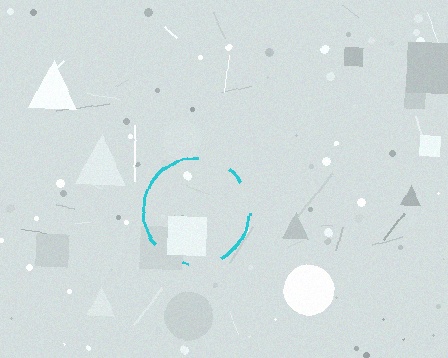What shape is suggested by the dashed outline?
The dashed outline suggests a circle.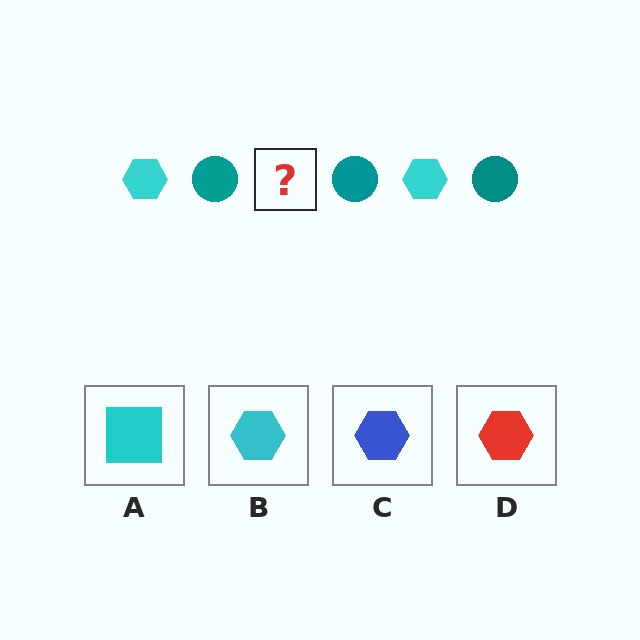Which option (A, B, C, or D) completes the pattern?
B.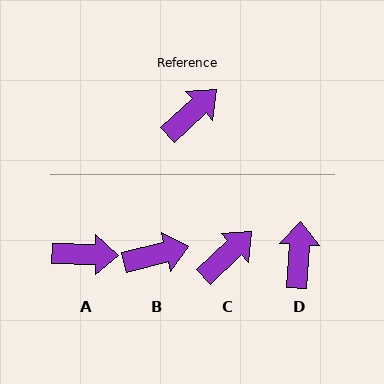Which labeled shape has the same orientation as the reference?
C.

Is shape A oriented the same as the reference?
No, it is off by about 44 degrees.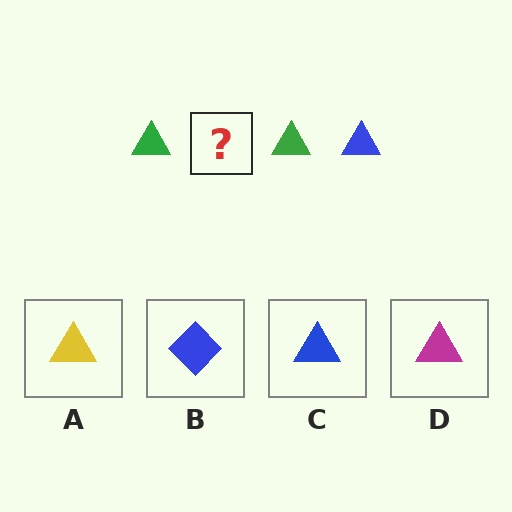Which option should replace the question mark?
Option C.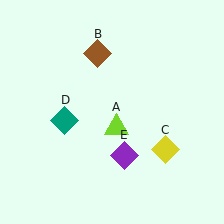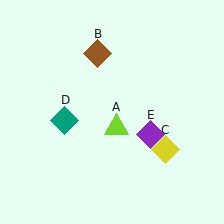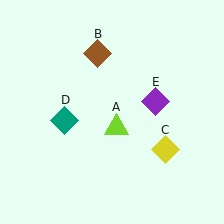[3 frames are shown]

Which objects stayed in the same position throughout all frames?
Lime triangle (object A) and brown diamond (object B) and yellow diamond (object C) and teal diamond (object D) remained stationary.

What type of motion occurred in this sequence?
The purple diamond (object E) rotated counterclockwise around the center of the scene.